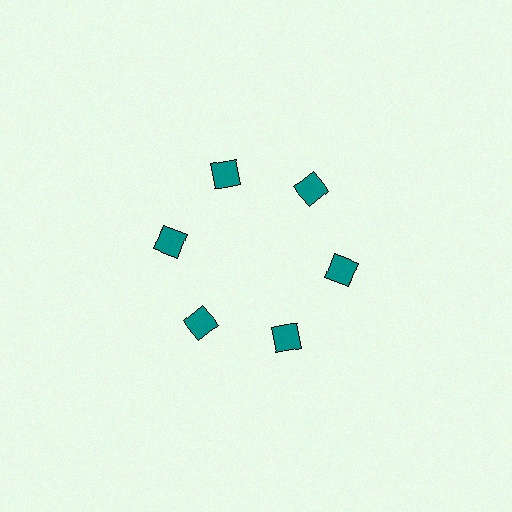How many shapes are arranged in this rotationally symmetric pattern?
There are 6 shapes, arranged in 6 groups of 1.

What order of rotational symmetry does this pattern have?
This pattern has 6-fold rotational symmetry.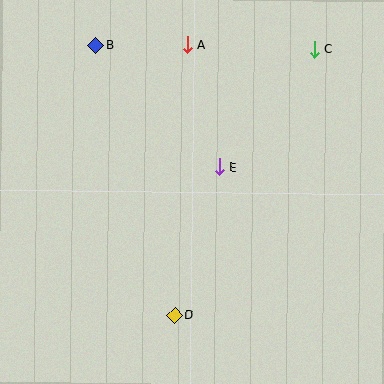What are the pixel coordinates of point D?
Point D is at (175, 315).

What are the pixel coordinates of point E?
Point E is at (220, 167).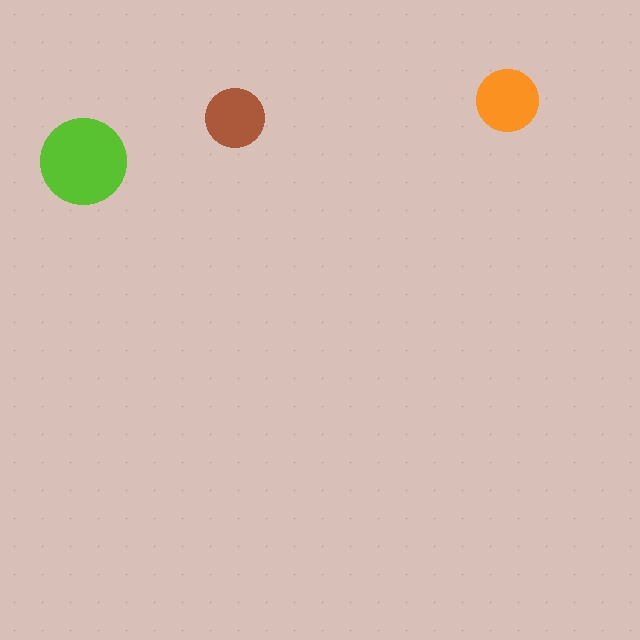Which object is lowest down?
The lime circle is bottommost.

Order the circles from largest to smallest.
the lime one, the orange one, the brown one.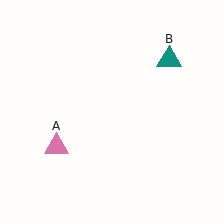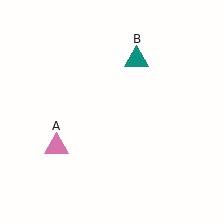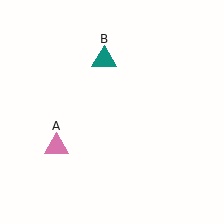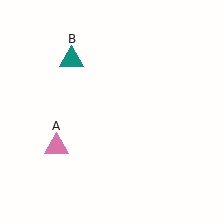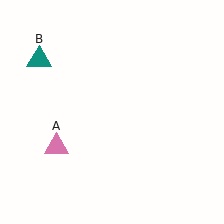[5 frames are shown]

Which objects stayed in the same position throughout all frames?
Pink triangle (object A) remained stationary.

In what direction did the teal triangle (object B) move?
The teal triangle (object B) moved left.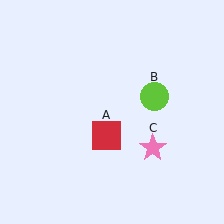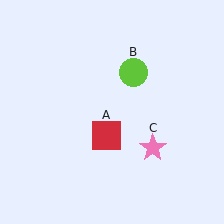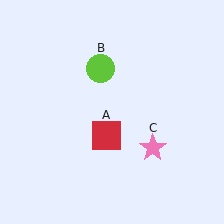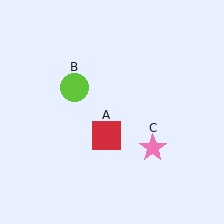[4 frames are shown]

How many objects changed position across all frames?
1 object changed position: lime circle (object B).